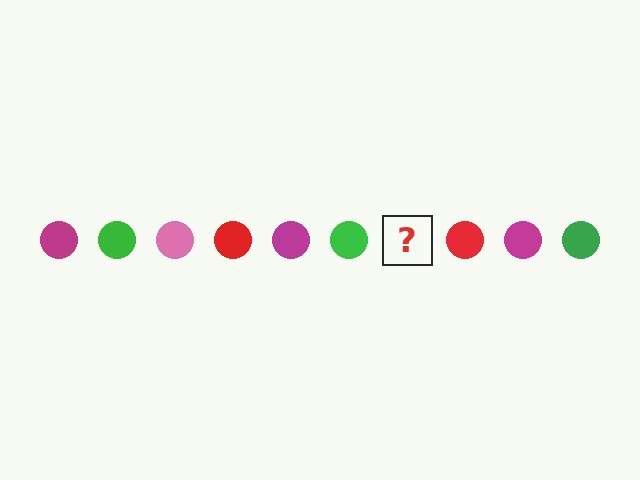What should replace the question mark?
The question mark should be replaced with a pink circle.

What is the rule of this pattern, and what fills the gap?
The rule is that the pattern cycles through magenta, green, pink, red circles. The gap should be filled with a pink circle.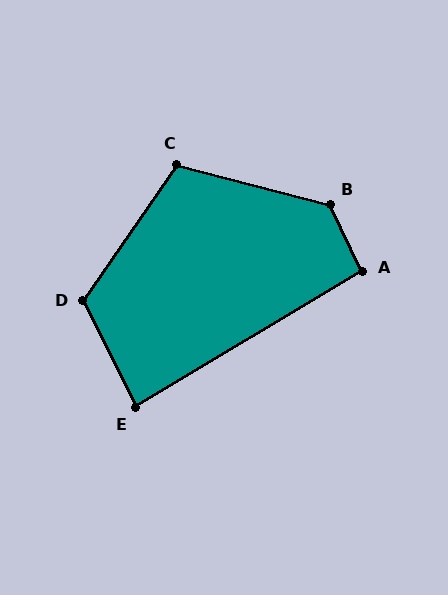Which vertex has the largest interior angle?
B, at approximately 131 degrees.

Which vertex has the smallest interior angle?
E, at approximately 85 degrees.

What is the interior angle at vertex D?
Approximately 119 degrees (obtuse).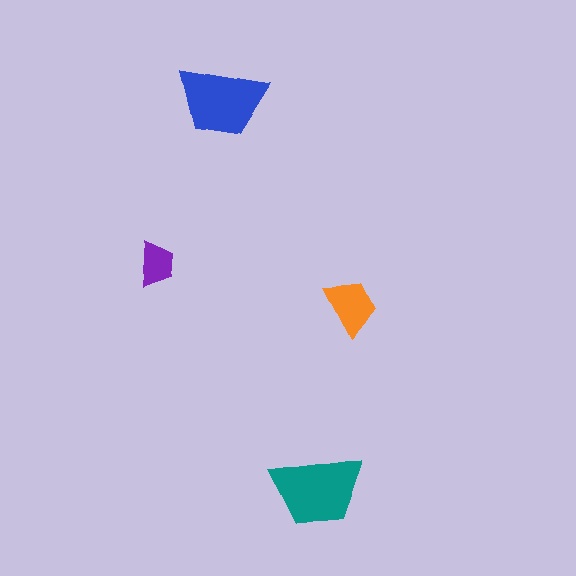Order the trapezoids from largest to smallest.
the teal one, the blue one, the orange one, the purple one.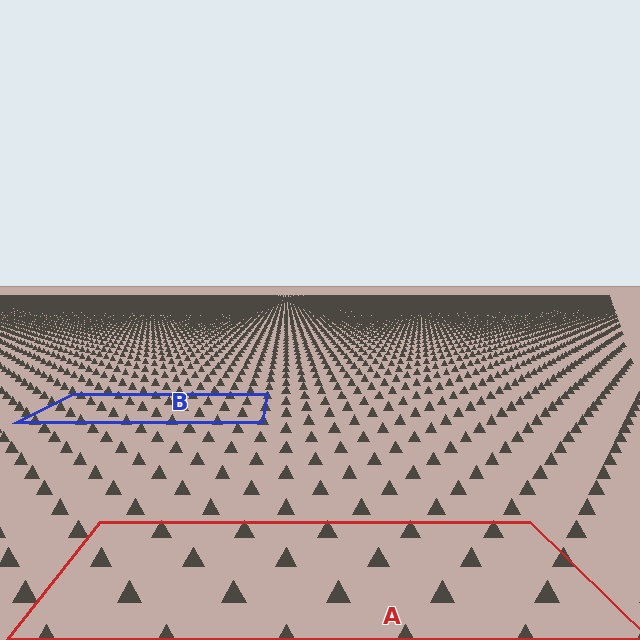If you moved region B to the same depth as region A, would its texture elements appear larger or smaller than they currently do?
They would appear larger. At a closer depth, the same texture elements are projected at a bigger on-screen size.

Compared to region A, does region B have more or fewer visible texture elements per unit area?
Region B has more texture elements per unit area — they are packed more densely because it is farther away.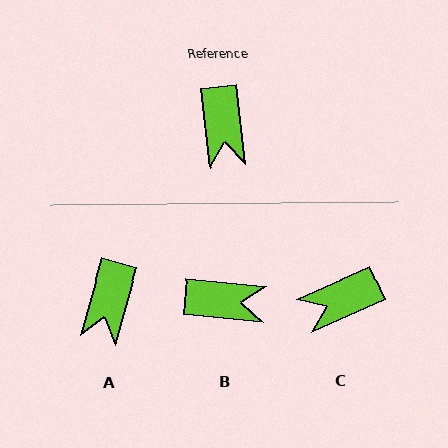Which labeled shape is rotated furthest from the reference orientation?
B, about 78 degrees away.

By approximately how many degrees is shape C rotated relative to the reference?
Approximately 72 degrees clockwise.